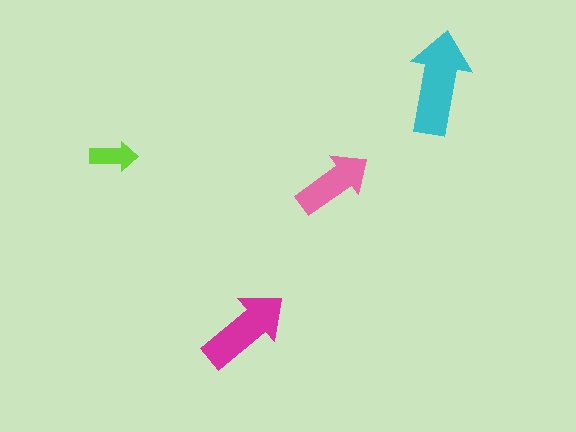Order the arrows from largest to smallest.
the cyan one, the magenta one, the pink one, the lime one.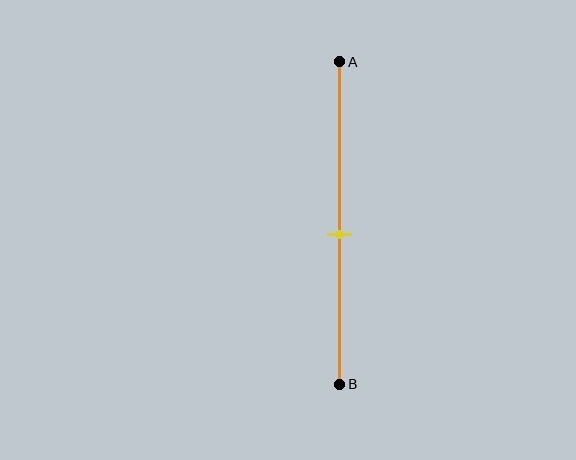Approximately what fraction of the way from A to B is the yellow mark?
The yellow mark is approximately 55% of the way from A to B.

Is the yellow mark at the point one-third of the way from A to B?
No, the mark is at about 55% from A, not at the 33% one-third point.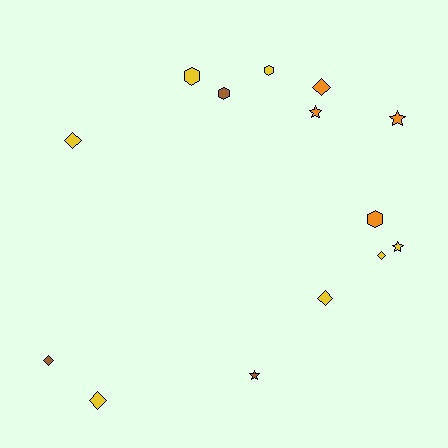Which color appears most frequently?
Yellow, with 7 objects.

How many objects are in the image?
There are 14 objects.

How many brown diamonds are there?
There is 1 brown diamond.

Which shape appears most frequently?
Diamond, with 6 objects.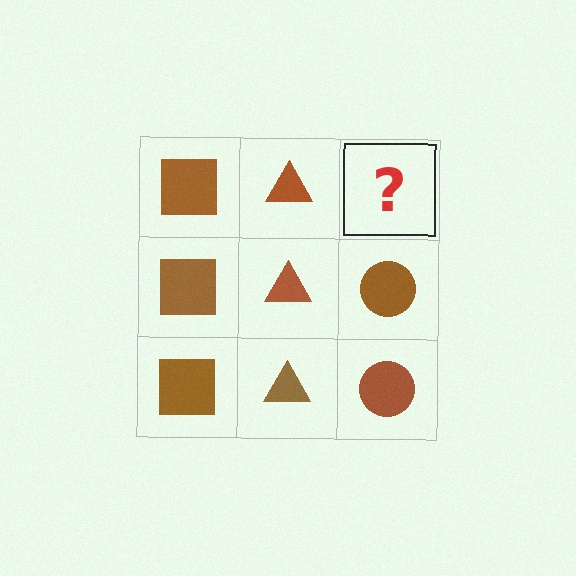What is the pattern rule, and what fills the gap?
The rule is that each column has a consistent shape. The gap should be filled with a brown circle.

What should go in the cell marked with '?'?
The missing cell should contain a brown circle.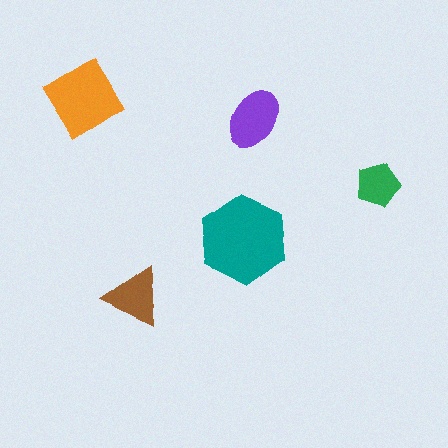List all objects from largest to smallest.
The teal hexagon, the orange diamond, the purple ellipse, the brown triangle, the green pentagon.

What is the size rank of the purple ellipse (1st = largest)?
3rd.